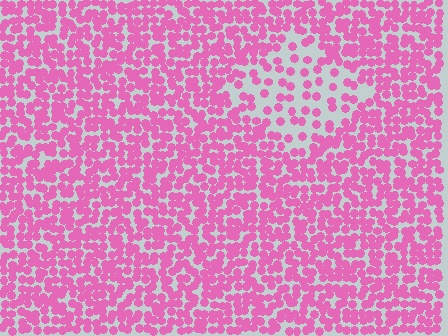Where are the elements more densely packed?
The elements are more densely packed outside the diamond boundary.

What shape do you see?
I see a diamond.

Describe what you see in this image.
The image contains small pink elements arranged at two different densities. A diamond-shaped region is visible where the elements are less densely packed than the surrounding area.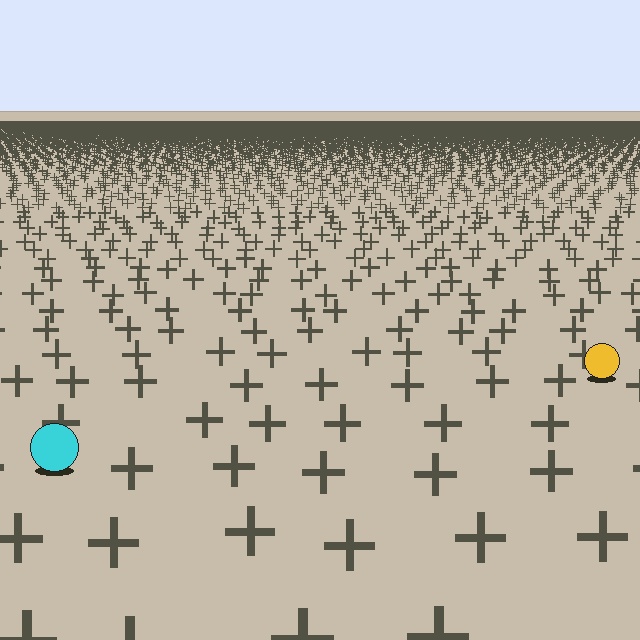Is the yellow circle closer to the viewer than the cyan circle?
No. The cyan circle is closer — you can tell from the texture gradient: the ground texture is coarser near it.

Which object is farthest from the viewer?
The yellow circle is farthest from the viewer. It appears smaller and the ground texture around it is denser.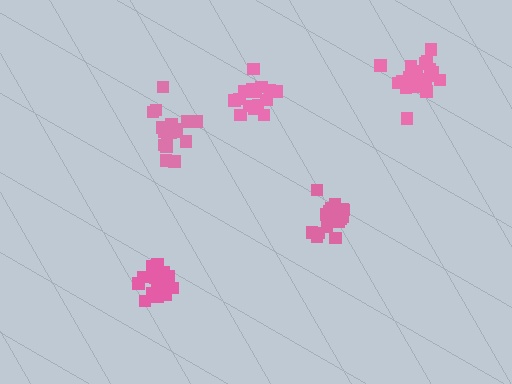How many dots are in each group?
Group 1: 18 dots, Group 2: 21 dots, Group 3: 17 dots, Group 4: 17 dots, Group 5: 15 dots (88 total).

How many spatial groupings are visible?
There are 5 spatial groupings.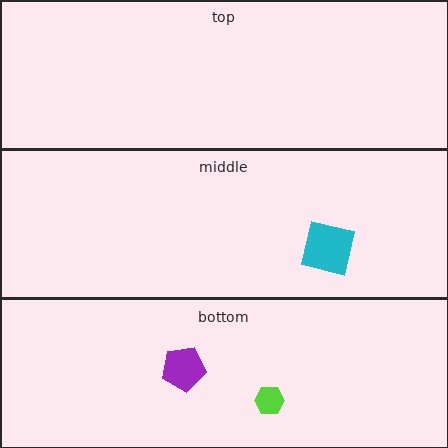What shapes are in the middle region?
The cyan square.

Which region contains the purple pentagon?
The bottom region.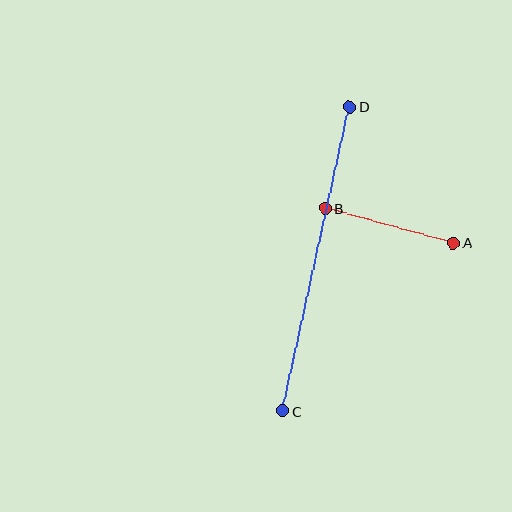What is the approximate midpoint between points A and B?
The midpoint is at approximately (389, 226) pixels.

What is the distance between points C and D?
The distance is approximately 311 pixels.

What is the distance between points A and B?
The distance is approximately 133 pixels.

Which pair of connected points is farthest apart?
Points C and D are farthest apart.